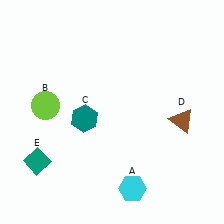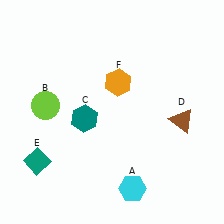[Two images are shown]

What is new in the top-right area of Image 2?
An orange hexagon (F) was added in the top-right area of Image 2.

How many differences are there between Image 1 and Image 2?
There is 1 difference between the two images.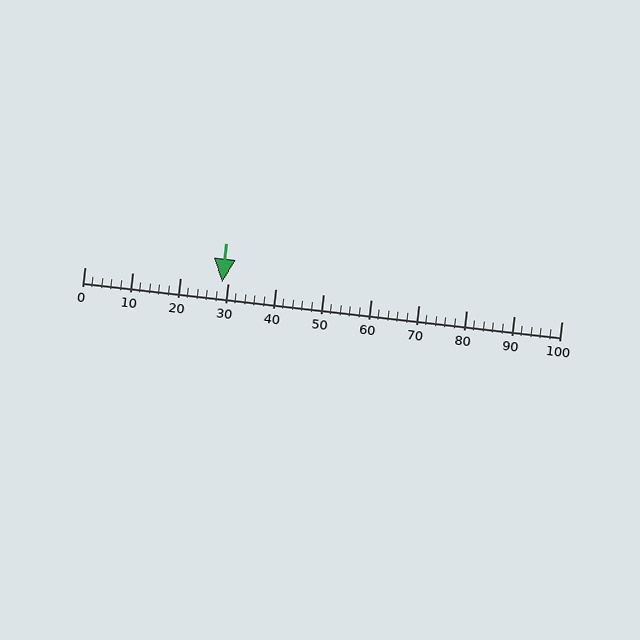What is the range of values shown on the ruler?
The ruler shows values from 0 to 100.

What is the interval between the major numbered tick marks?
The major tick marks are spaced 10 units apart.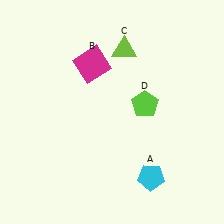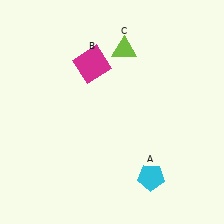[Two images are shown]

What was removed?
The lime pentagon (D) was removed in Image 2.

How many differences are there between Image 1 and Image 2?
There is 1 difference between the two images.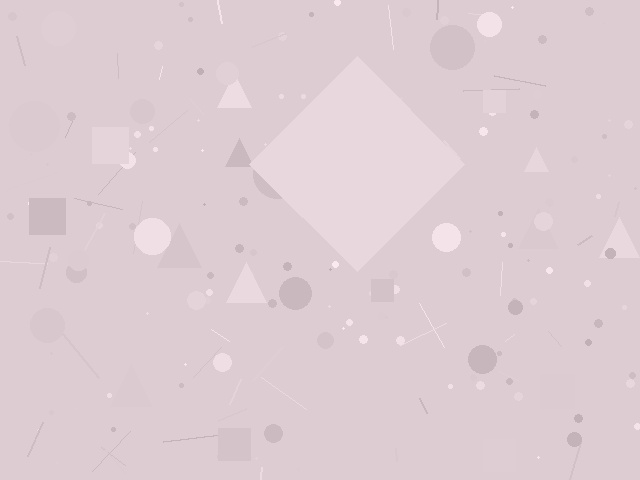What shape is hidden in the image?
A diamond is hidden in the image.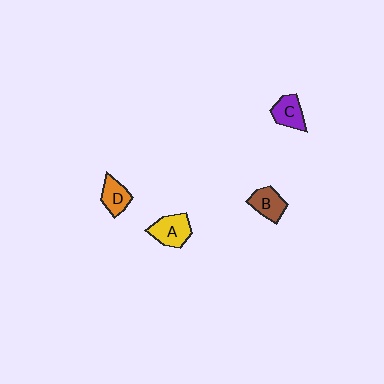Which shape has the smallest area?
Shape D (orange).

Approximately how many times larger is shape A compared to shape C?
Approximately 1.2 times.